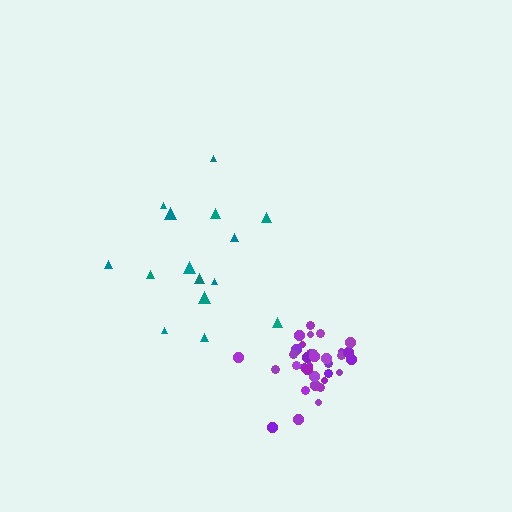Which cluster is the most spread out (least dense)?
Teal.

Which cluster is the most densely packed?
Purple.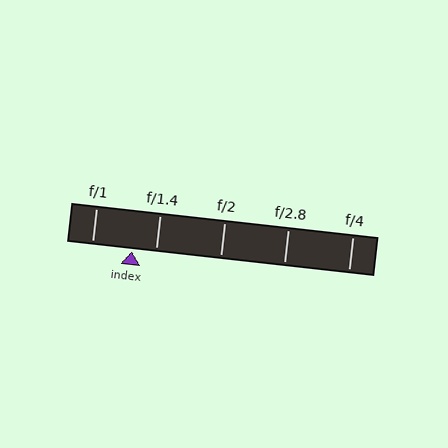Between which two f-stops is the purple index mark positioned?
The index mark is between f/1 and f/1.4.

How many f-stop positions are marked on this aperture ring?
There are 5 f-stop positions marked.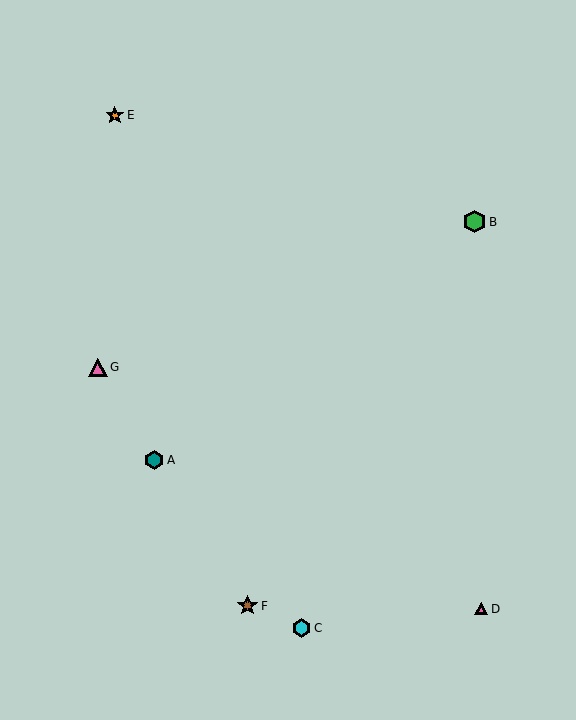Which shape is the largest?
The green hexagon (labeled B) is the largest.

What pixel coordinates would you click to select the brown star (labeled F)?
Click at (247, 606) to select the brown star F.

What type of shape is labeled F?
Shape F is a brown star.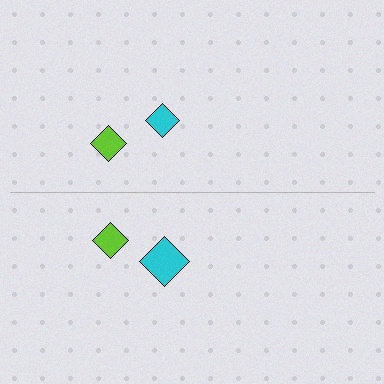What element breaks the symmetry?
The cyan diamond on the bottom side has a different size than its mirror counterpart.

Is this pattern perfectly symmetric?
No, the pattern is not perfectly symmetric. The cyan diamond on the bottom side has a different size than its mirror counterpart.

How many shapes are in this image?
There are 4 shapes in this image.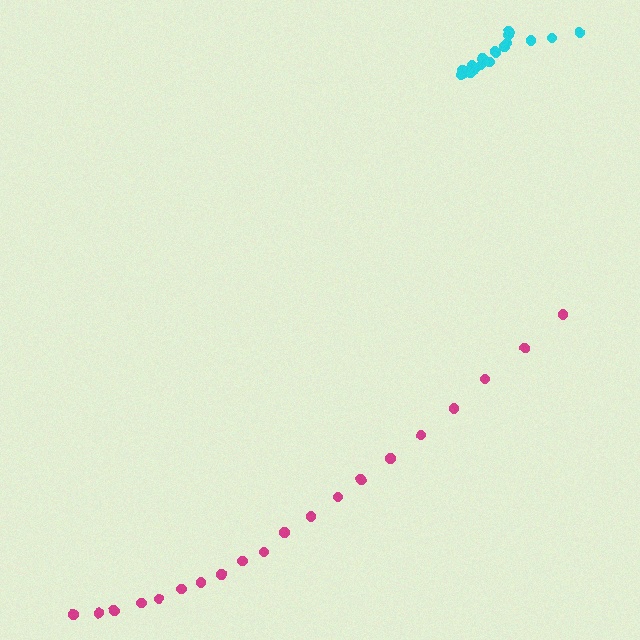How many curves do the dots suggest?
There are 2 distinct paths.